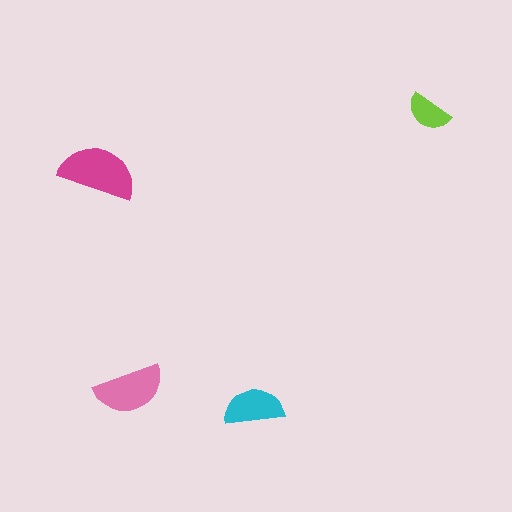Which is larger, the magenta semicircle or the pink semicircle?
The magenta one.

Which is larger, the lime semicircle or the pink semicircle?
The pink one.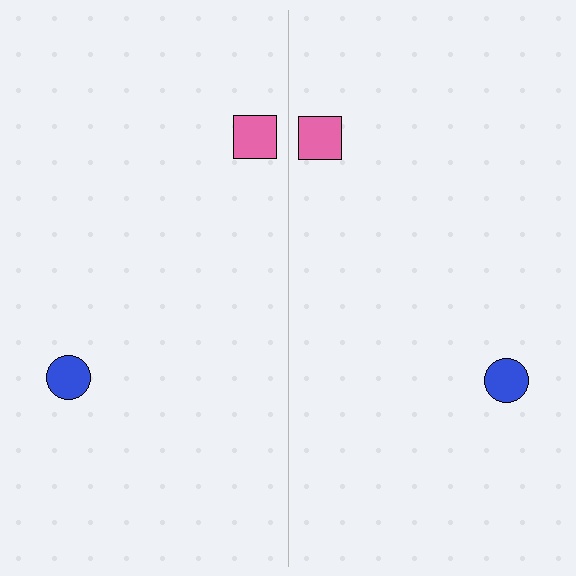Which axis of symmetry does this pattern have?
The pattern has a vertical axis of symmetry running through the center of the image.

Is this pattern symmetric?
Yes, this pattern has bilateral (reflection) symmetry.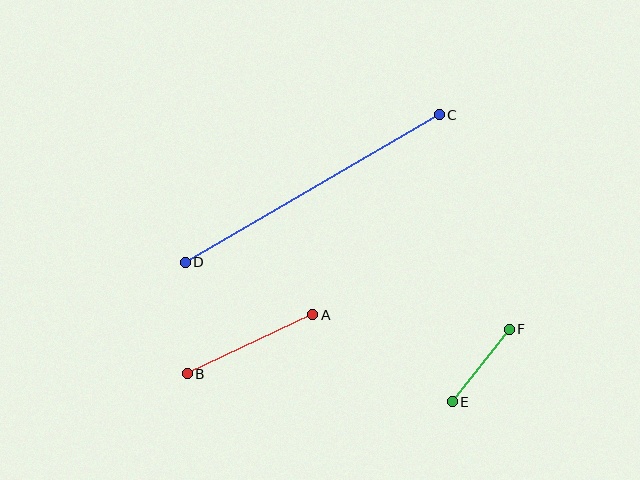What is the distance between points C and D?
The distance is approximately 294 pixels.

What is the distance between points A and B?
The distance is approximately 138 pixels.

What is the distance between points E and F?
The distance is approximately 92 pixels.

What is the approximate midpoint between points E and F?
The midpoint is at approximately (481, 366) pixels.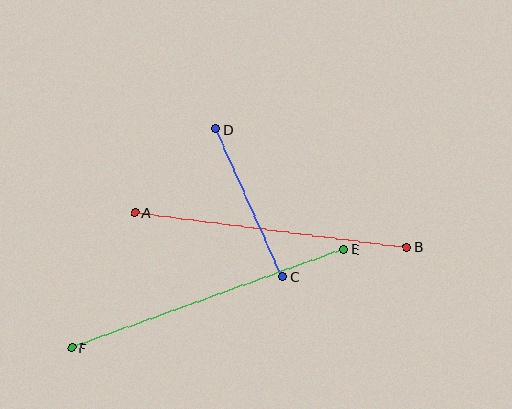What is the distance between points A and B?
The distance is approximately 274 pixels.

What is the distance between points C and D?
The distance is approximately 162 pixels.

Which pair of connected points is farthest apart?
Points E and F are farthest apart.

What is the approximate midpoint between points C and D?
The midpoint is at approximately (249, 203) pixels.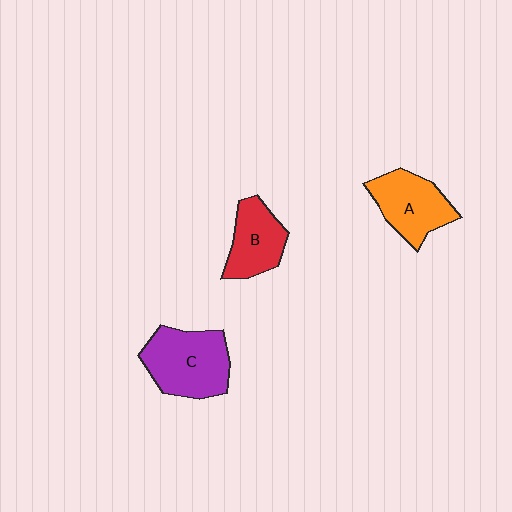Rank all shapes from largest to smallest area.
From largest to smallest: C (purple), A (orange), B (red).